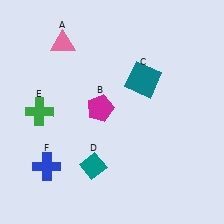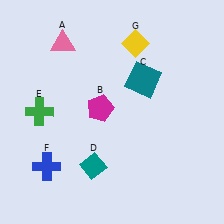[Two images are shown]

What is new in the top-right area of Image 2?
A yellow diamond (G) was added in the top-right area of Image 2.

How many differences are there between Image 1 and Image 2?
There is 1 difference between the two images.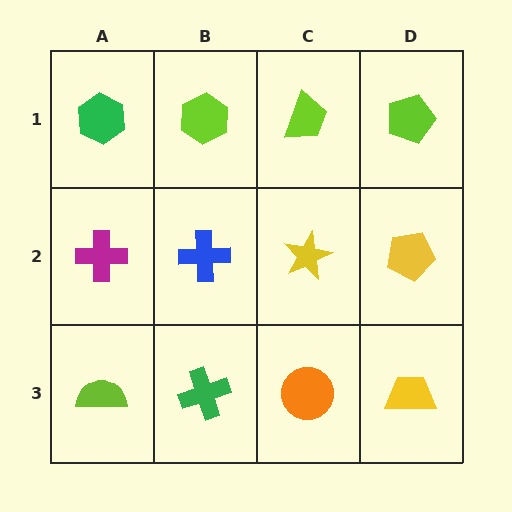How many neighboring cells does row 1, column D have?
2.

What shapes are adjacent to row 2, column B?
A lime hexagon (row 1, column B), a green cross (row 3, column B), a magenta cross (row 2, column A), a yellow star (row 2, column C).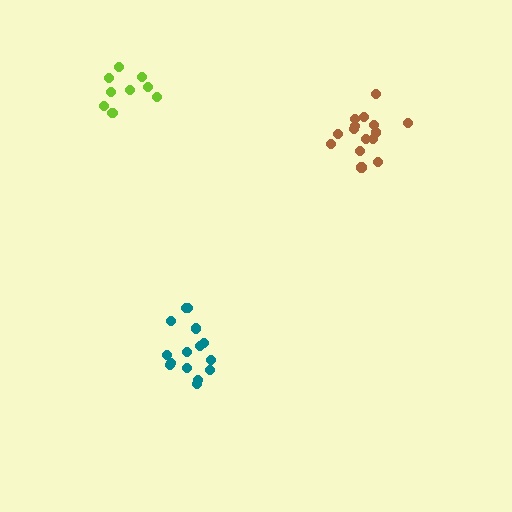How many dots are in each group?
Group 1: 15 dots, Group 2: 9 dots, Group 3: 15 dots (39 total).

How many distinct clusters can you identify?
There are 3 distinct clusters.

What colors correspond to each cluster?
The clusters are colored: brown, lime, teal.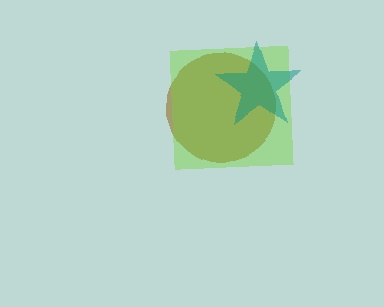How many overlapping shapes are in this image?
There are 3 overlapping shapes in the image.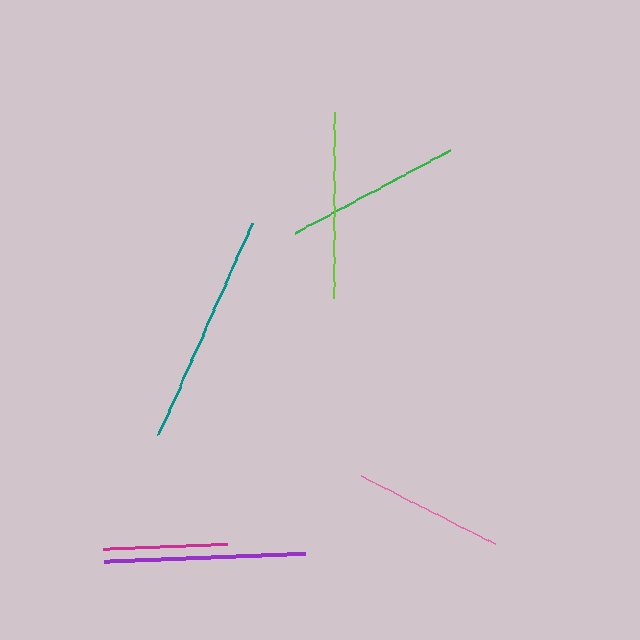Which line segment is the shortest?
The magenta line is the shortest at approximately 124 pixels.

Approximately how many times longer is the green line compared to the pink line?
The green line is approximately 1.2 times the length of the pink line.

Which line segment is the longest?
The teal line is the longest at approximately 232 pixels.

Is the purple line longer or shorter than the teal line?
The teal line is longer than the purple line.